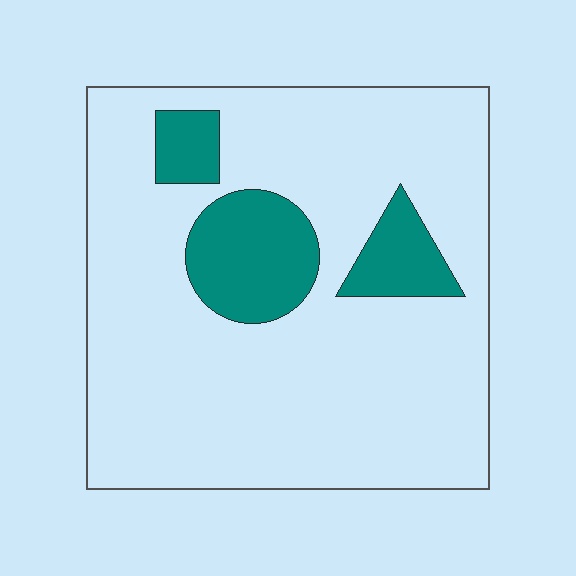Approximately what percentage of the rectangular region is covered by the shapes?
Approximately 15%.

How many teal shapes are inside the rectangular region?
3.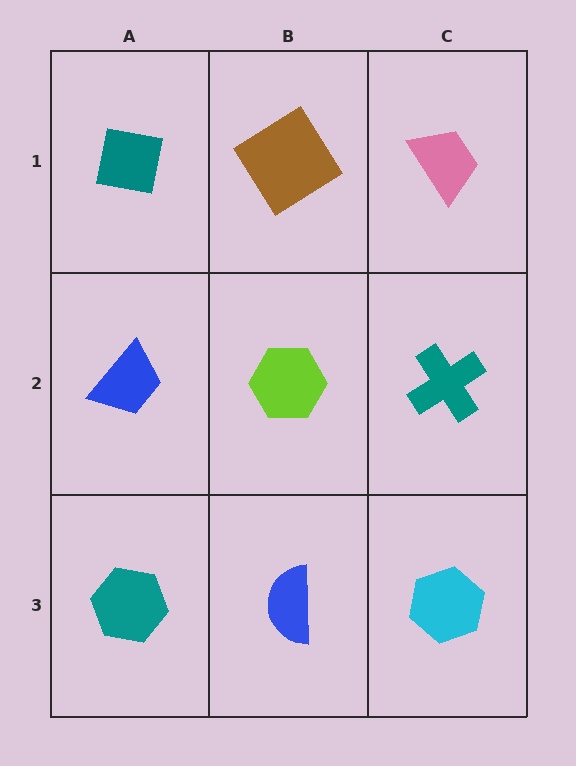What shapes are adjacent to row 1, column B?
A lime hexagon (row 2, column B), a teal square (row 1, column A), a pink trapezoid (row 1, column C).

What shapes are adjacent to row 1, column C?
A teal cross (row 2, column C), a brown diamond (row 1, column B).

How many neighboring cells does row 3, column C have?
2.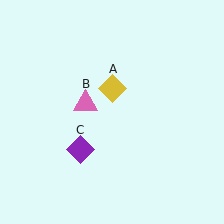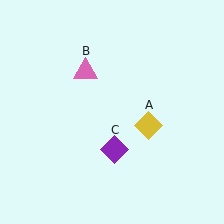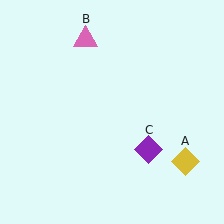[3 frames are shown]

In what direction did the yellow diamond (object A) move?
The yellow diamond (object A) moved down and to the right.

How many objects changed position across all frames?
3 objects changed position: yellow diamond (object A), pink triangle (object B), purple diamond (object C).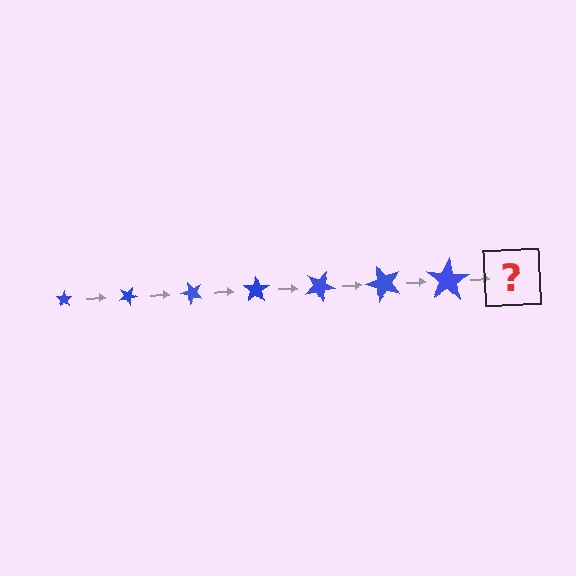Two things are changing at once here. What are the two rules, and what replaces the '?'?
The two rules are that the star grows larger each step and it rotates 25 degrees each step. The '?' should be a star, larger than the previous one and rotated 175 degrees from the start.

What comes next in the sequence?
The next element should be a star, larger than the previous one and rotated 175 degrees from the start.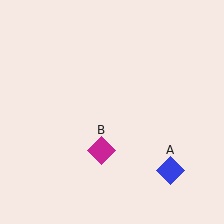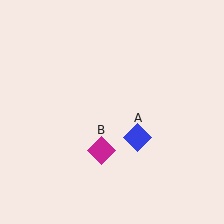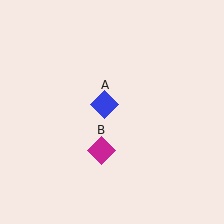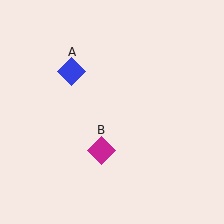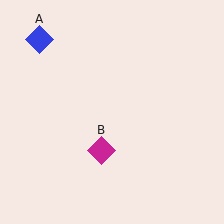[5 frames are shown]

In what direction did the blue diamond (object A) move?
The blue diamond (object A) moved up and to the left.